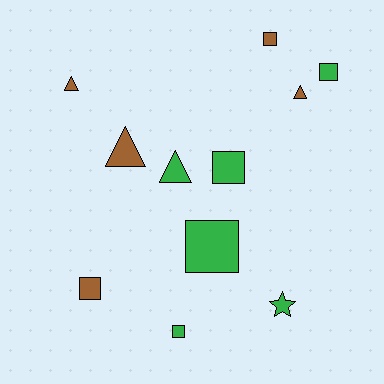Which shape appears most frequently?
Square, with 6 objects.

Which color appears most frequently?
Green, with 6 objects.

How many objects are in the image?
There are 11 objects.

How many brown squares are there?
There are 2 brown squares.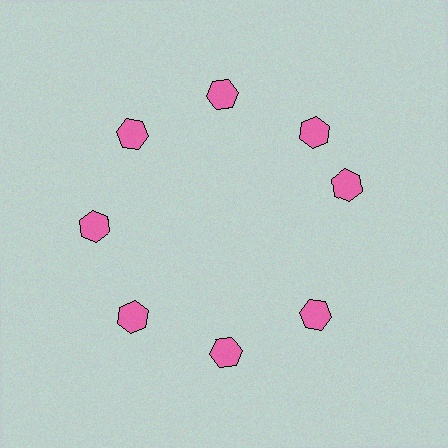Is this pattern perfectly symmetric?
No. The 8 pink hexagons are arranged in a ring, but one element near the 3 o'clock position is rotated out of alignment along the ring, breaking the 8-fold rotational symmetry.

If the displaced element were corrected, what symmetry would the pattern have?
It would have 8-fold rotational symmetry — the pattern would map onto itself every 45 degrees.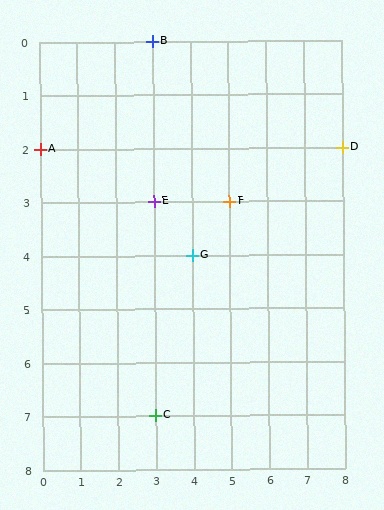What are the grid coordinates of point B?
Point B is at grid coordinates (3, 0).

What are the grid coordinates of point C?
Point C is at grid coordinates (3, 7).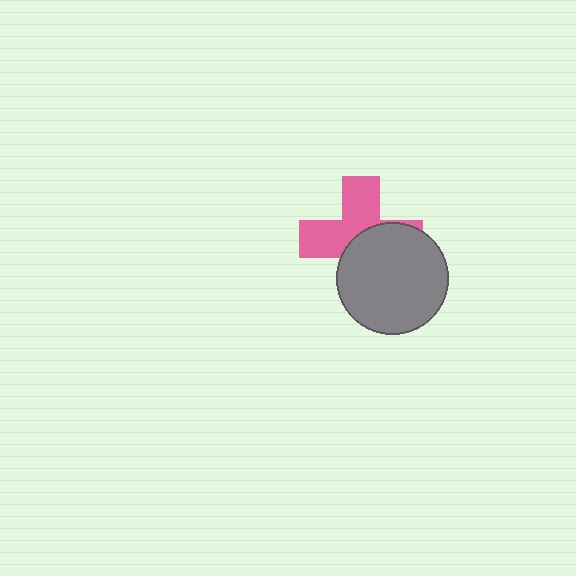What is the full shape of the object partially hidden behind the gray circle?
The partially hidden object is a pink cross.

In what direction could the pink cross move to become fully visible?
The pink cross could move toward the upper-left. That would shift it out from behind the gray circle entirely.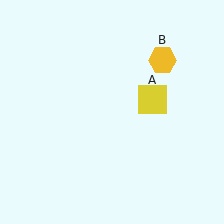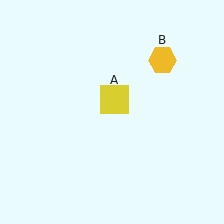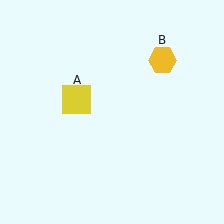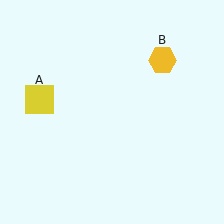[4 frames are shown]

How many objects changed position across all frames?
1 object changed position: yellow square (object A).